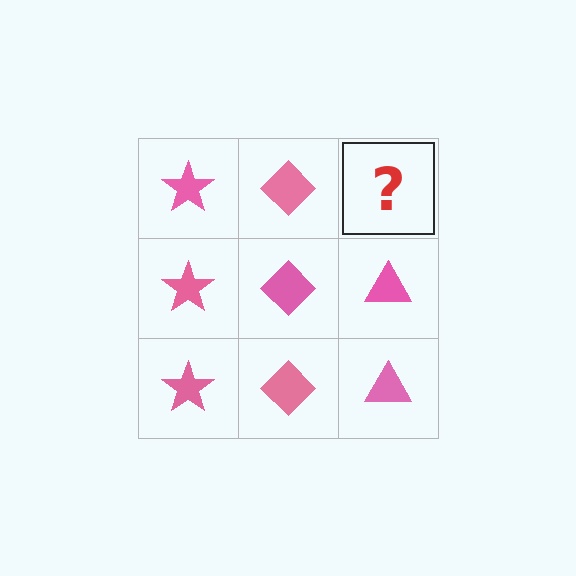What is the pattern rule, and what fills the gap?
The rule is that each column has a consistent shape. The gap should be filled with a pink triangle.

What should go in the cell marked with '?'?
The missing cell should contain a pink triangle.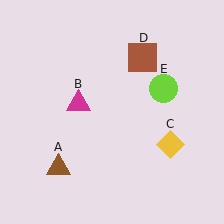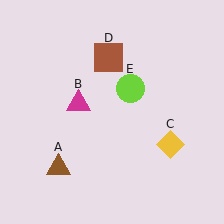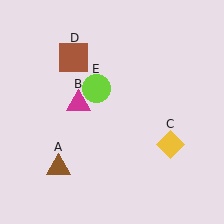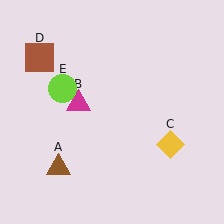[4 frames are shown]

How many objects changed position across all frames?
2 objects changed position: brown square (object D), lime circle (object E).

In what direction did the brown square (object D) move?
The brown square (object D) moved left.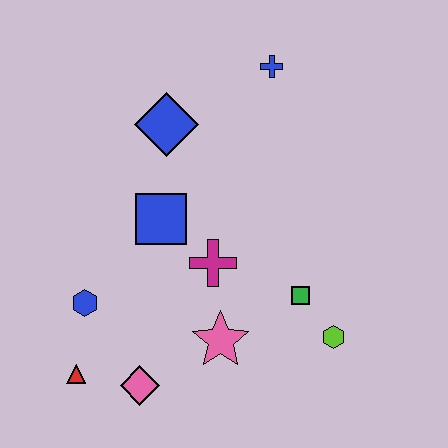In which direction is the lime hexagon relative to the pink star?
The lime hexagon is to the right of the pink star.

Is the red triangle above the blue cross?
No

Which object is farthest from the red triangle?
The blue cross is farthest from the red triangle.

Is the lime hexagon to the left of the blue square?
No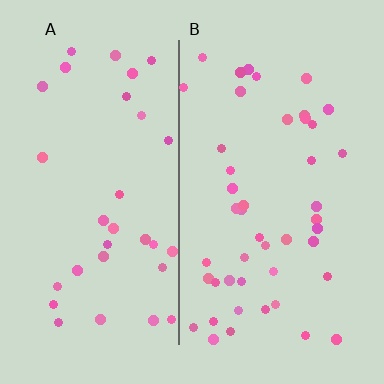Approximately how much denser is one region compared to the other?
Approximately 1.4× — region B over region A.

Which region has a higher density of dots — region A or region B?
B (the right).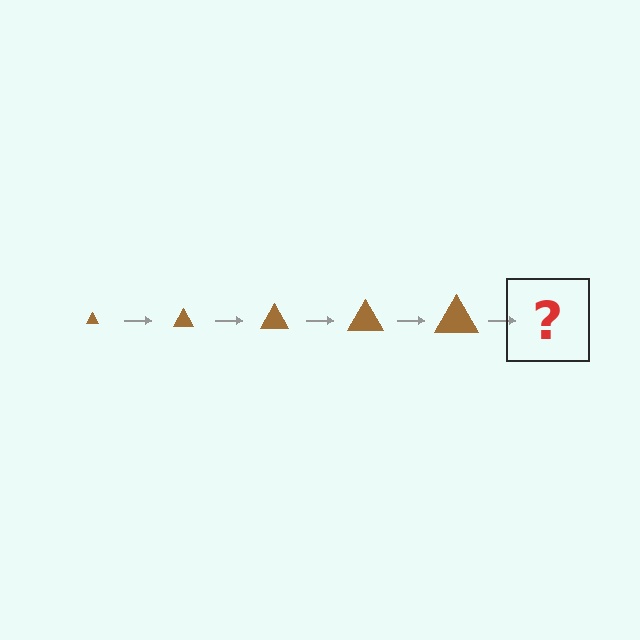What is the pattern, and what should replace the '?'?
The pattern is that the triangle gets progressively larger each step. The '?' should be a brown triangle, larger than the previous one.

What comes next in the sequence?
The next element should be a brown triangle, larger than the previous one.